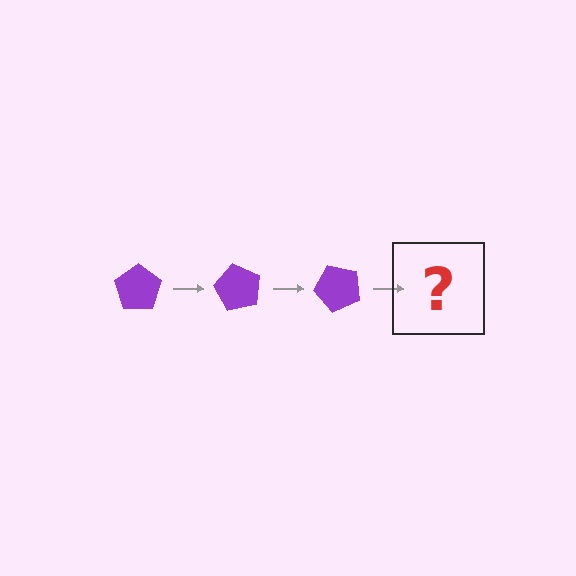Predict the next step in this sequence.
The next step is a purple pentagon rotated 180 degrees.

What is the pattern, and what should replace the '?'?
The pattern is that the pentagon rotates 60 degrees each step. The '?' should be a purple pentagon rotated 180 degrees.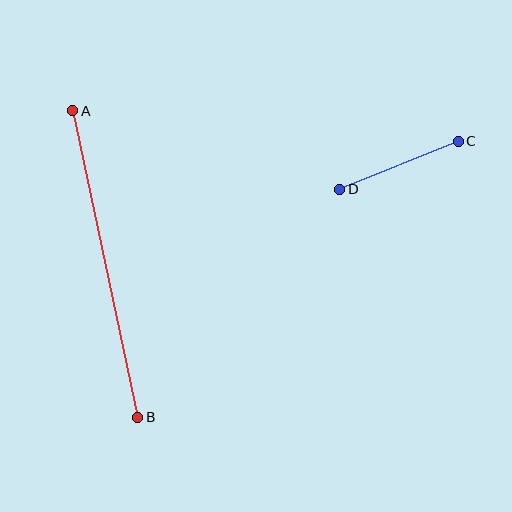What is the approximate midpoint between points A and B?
The midpoint is at approximately (105, 264) pixels.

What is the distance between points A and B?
The distance is approximately 314 pixels.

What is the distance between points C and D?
The distance is approximately 128 pixels.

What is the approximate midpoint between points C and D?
The midpoint is at approximately (399, 165) pixels.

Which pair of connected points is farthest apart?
Points A and B are farthest apart.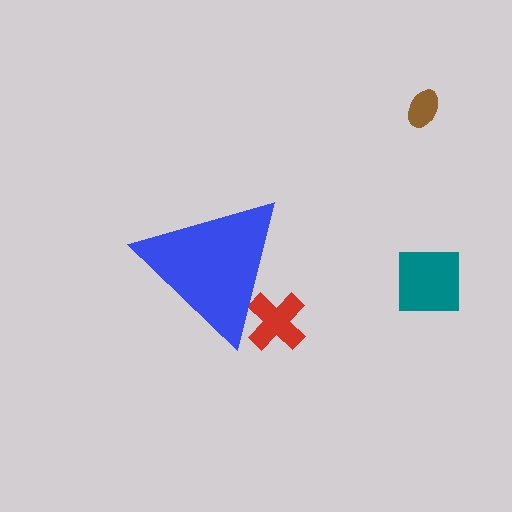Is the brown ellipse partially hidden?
No, the brown ellipse is fully visible.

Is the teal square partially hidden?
No, the teal square is fully visible.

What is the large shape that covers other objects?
A blue triangle.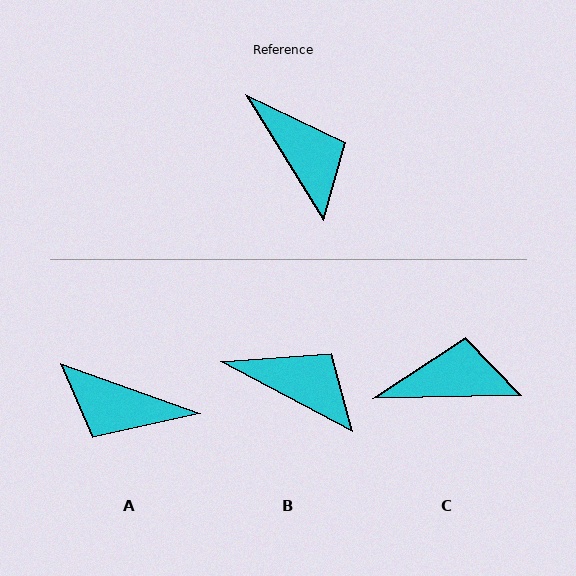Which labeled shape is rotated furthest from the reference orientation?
A, about 141 degrees away.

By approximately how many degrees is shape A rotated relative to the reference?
Approximately 141 degrees clockwise.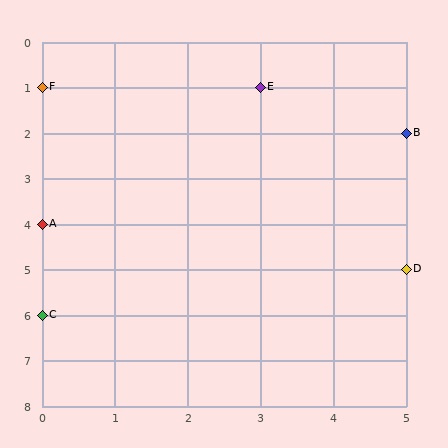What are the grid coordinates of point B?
Point B is at grid coordinates (5, 2).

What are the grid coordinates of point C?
Point C is at grid coordinates (0, 6).